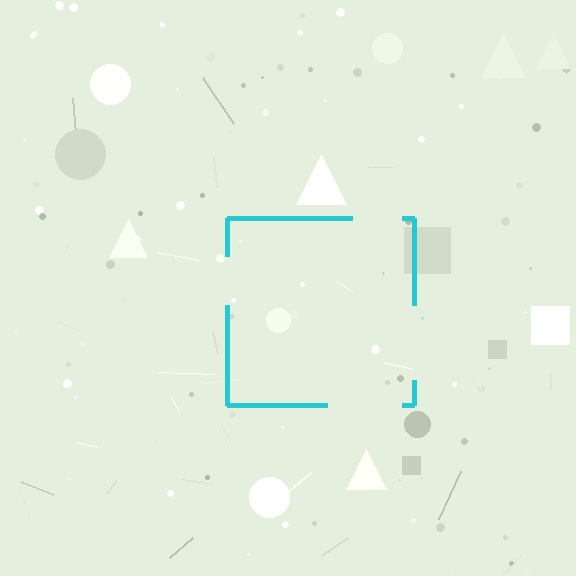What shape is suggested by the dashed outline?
The dashed outline suggests a square.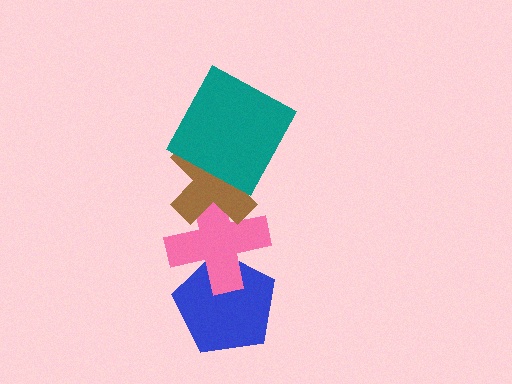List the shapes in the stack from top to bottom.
From top to bottom: the teal square, the brown cross, the pink cross, the blue pentagon.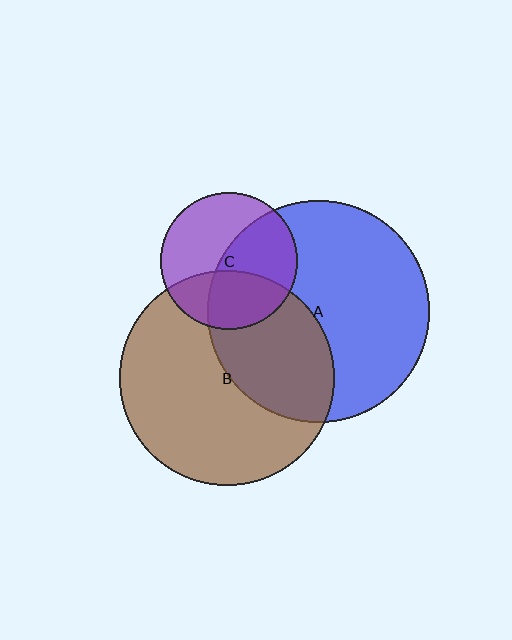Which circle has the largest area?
Circle A (blue).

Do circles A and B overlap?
Yes.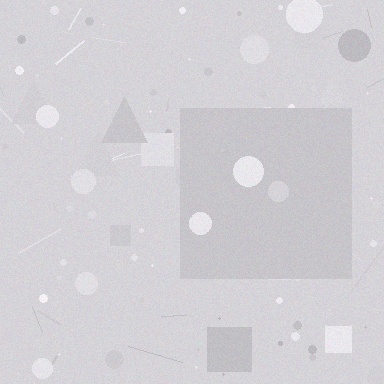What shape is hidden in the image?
A square is hidden in the image.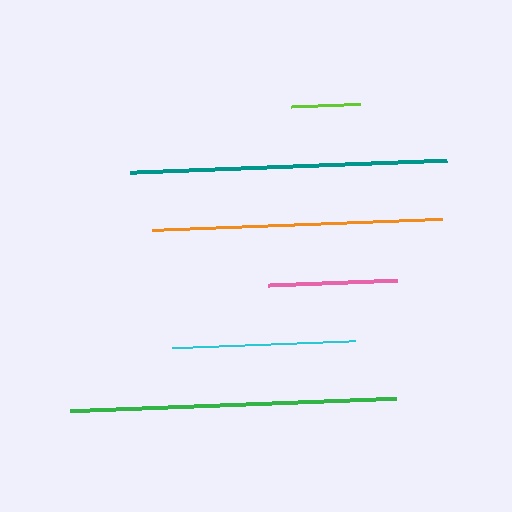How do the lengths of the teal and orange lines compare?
The teal and orange lines are approximately the same length.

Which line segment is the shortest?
The lime line is the shortest at approximately 69 pixels.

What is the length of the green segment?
The green segment is approximately 325 pixels long.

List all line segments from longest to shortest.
From longest to shortest: green, teal, orange, cyan, pink, lime.